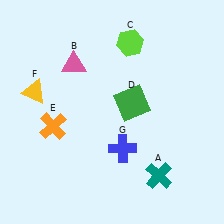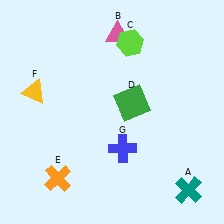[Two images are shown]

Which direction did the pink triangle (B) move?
The pink triangle (B) moved right.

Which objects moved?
The objects that moved are: the teal cross (A), the pink triangle (B), the orange cross (E).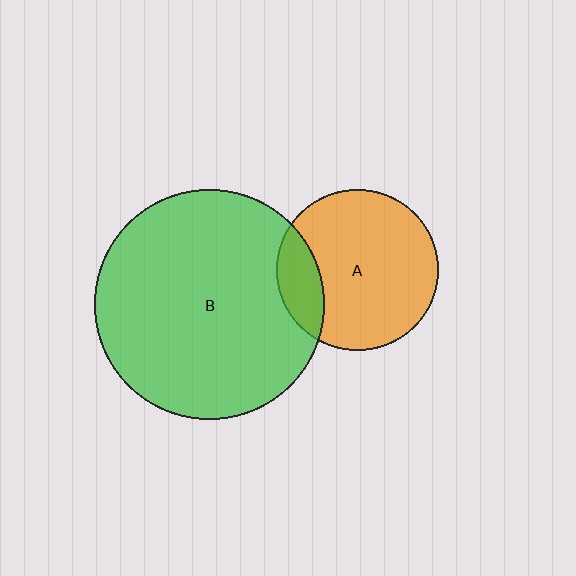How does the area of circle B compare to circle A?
Approximately 2.0 times.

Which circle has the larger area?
Circle B (green).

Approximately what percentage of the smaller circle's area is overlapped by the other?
Approximately 20%.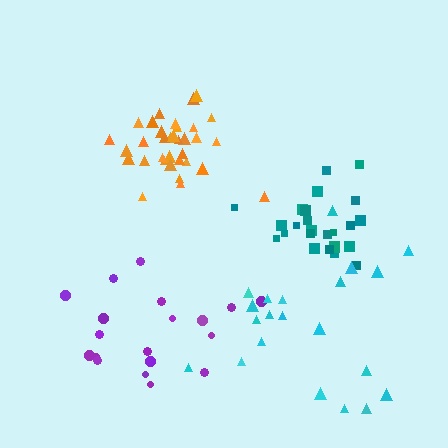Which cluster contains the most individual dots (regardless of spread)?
Orange (34).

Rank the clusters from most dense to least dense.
orange, teal, purple, cyan.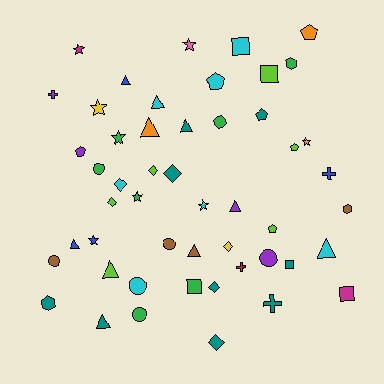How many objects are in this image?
There are 50 objects.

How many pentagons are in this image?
There are 6 pentagons.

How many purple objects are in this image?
There are 4 purple objects.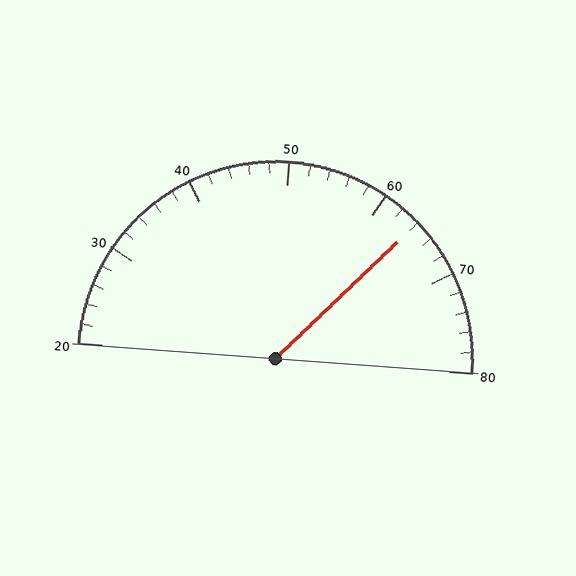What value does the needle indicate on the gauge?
The needle indicates approximately 64.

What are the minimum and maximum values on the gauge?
The gauge ranges from 20 to 80.